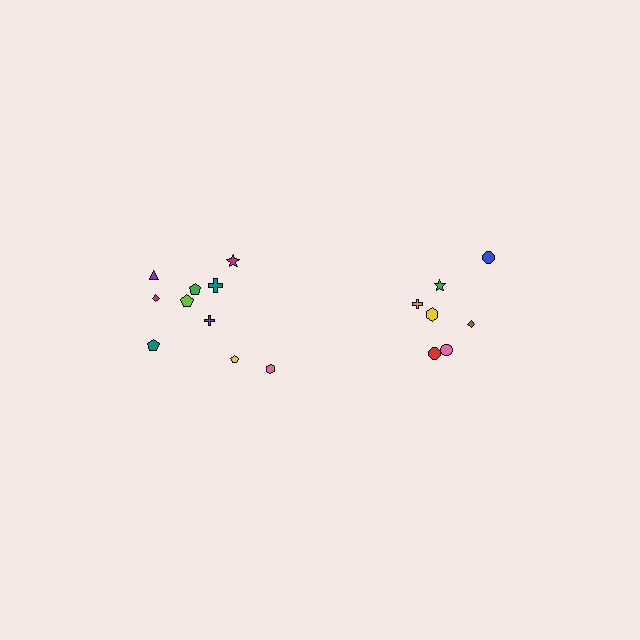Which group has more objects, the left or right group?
The left group.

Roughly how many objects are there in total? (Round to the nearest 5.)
Roughly 15 objects in total.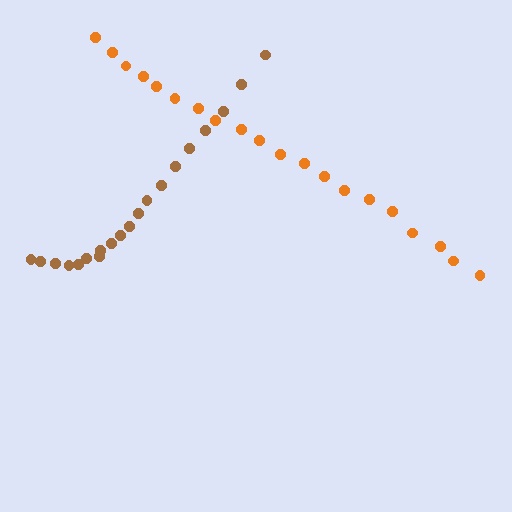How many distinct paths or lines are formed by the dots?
There are 2 distinct paths.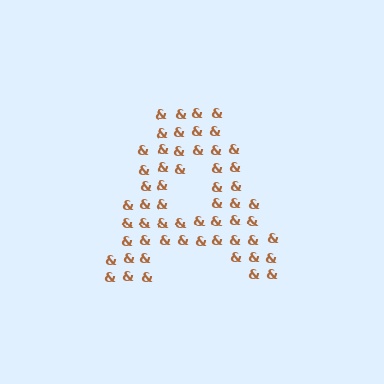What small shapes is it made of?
It is made of small ampersands.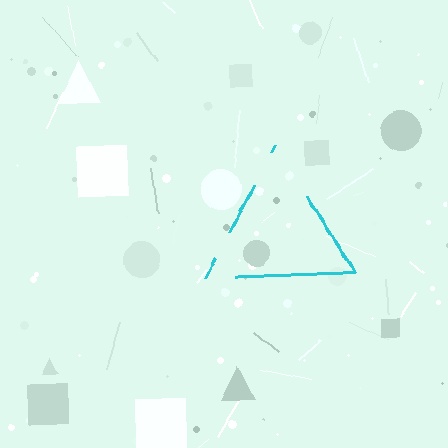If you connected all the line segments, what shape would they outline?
They would outline a triangle.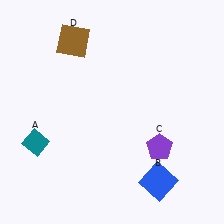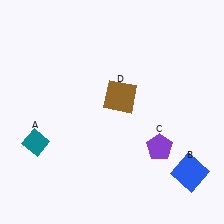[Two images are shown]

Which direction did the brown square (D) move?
The brown square (D) moved down.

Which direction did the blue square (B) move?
The blue square (B) moved right.